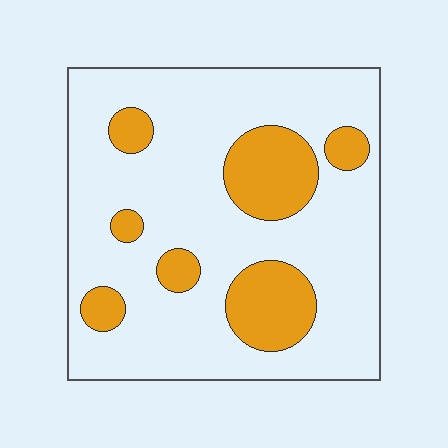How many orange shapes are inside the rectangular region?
7.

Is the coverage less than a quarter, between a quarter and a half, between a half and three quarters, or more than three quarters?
Less than a quarter.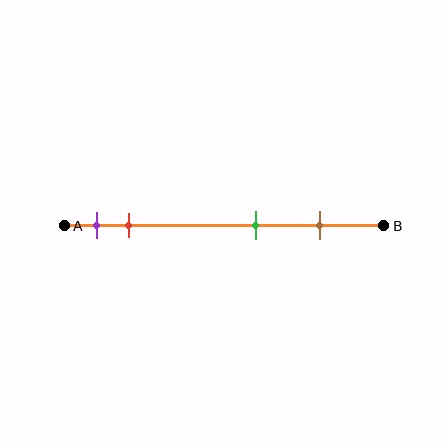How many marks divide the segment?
There are 4 marks dividing the segment.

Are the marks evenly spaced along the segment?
No, the marks are not evenly spaced.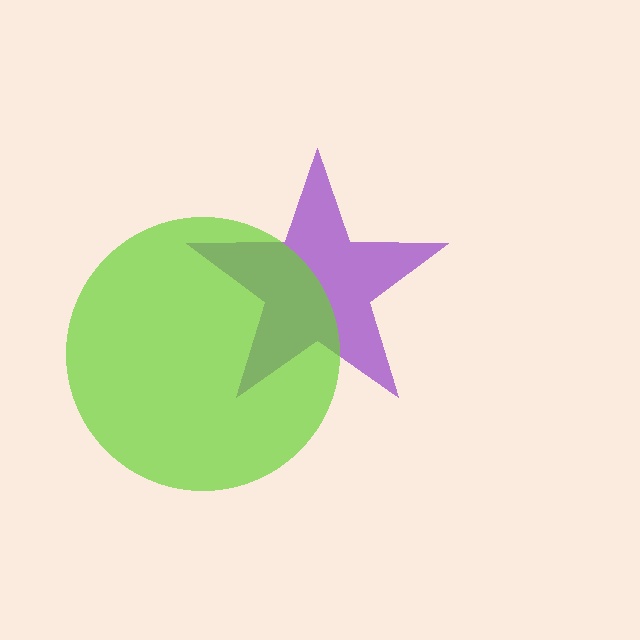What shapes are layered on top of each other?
The layered shapes are: a purple star, a lime circle.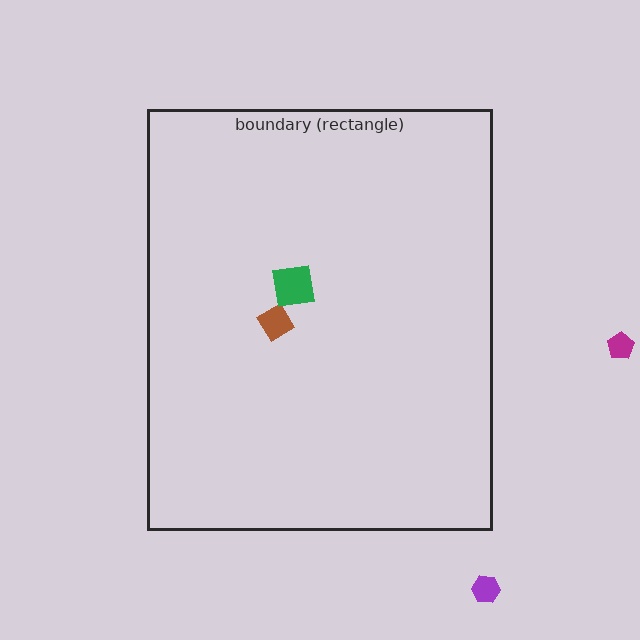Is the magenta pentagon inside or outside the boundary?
Outside.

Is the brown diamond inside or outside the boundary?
Inside.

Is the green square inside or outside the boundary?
Inside.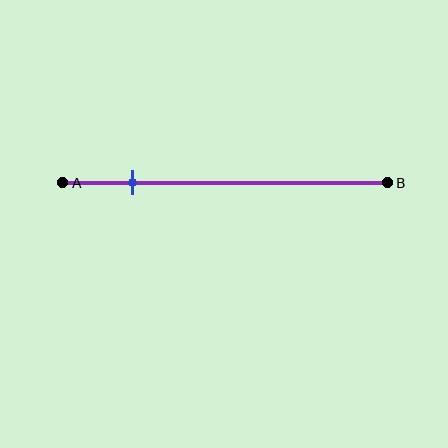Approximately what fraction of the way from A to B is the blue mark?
The blue mark is approximately 20% of the way from A to B.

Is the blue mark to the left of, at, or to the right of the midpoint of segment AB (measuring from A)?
The blue mark is to the left of the midpoint of segment AB.